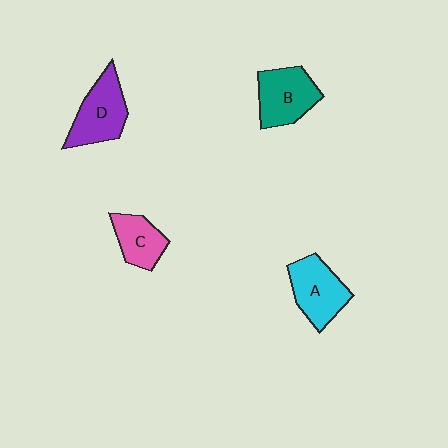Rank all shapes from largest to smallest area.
From largest to smallest: D (purple), B (teal), A (cyan), C (pink).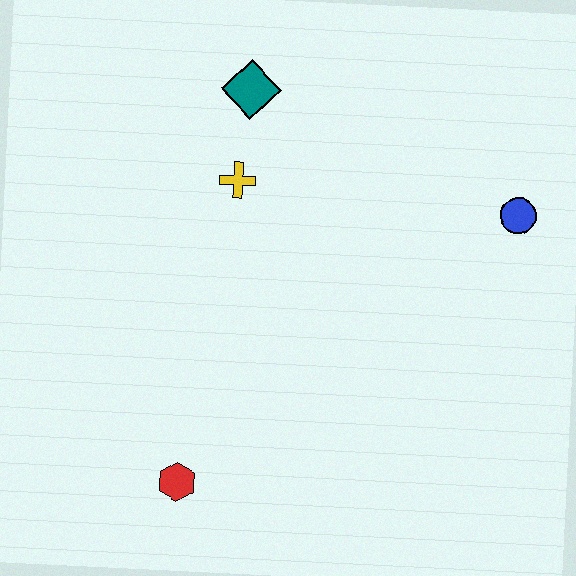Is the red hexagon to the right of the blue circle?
No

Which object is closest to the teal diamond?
The yellow cross is closest to the teal diamond.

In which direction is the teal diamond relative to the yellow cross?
The teal diamond is above the yellow cross.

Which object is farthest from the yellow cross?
The red hexagon is farthest from the yellow cross.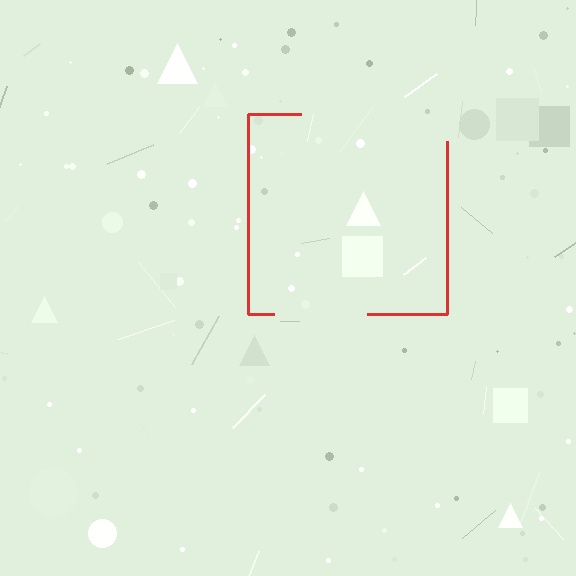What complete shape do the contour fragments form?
The contour fragments form a square.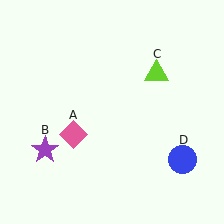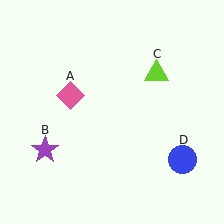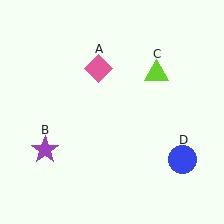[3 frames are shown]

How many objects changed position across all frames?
1 object changed position: pink diamond (object A).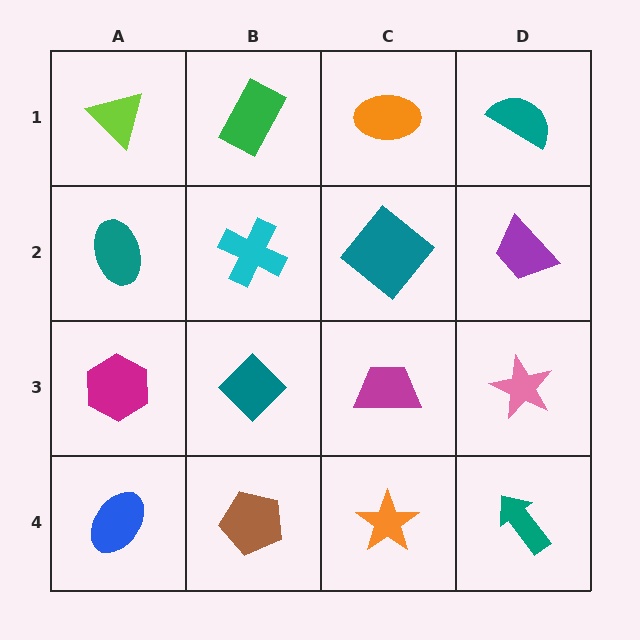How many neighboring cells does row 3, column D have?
3.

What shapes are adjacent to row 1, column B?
A cyan cross (row 2, column B), a lime triangle (row 1, column A), an orange ellipse (row 1, column C).